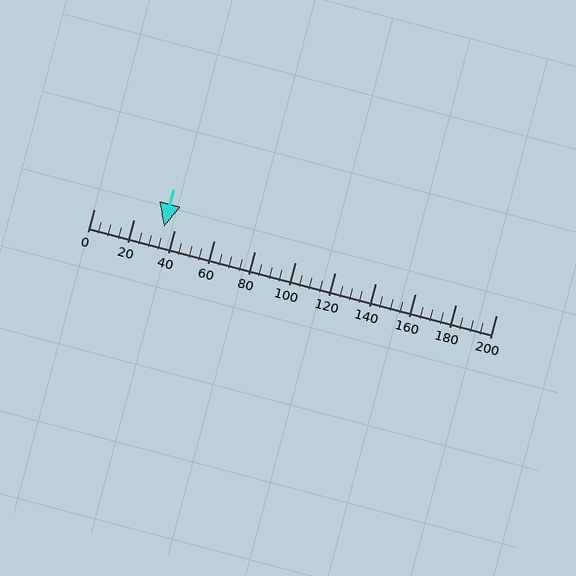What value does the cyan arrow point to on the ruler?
The cyan arrow points to approximately 35.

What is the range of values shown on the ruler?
The ruler shows values from 0 to 200.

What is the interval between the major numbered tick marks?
The major tick marks are spaced 20 units apart.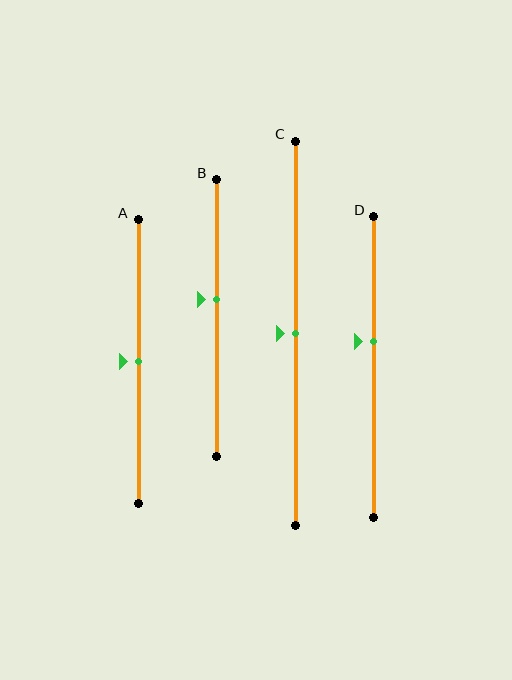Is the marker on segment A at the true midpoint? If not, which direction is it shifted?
Yes, the marker on segment A is at the true midpoint.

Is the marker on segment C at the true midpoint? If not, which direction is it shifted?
Yes, the marker on segment C is at the true midpoint.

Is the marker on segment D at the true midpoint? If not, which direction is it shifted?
No, the marker on segment D is shifted upward by about 9% of the segment length.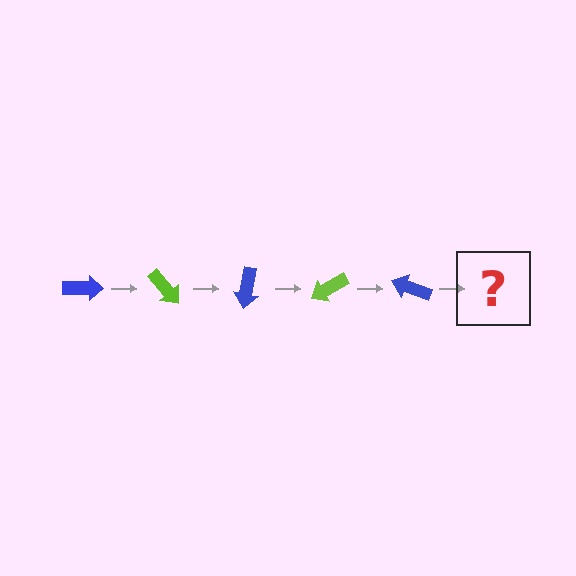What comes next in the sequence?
The next element should be a lime arrow, rotated 250 degrees from the start.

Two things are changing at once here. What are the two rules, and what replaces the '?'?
The two rules are that it rotates 50 degrees each step and the color cycles through blue and lime. The '?' should be a lime arrow, rotated 250 degrees from the start.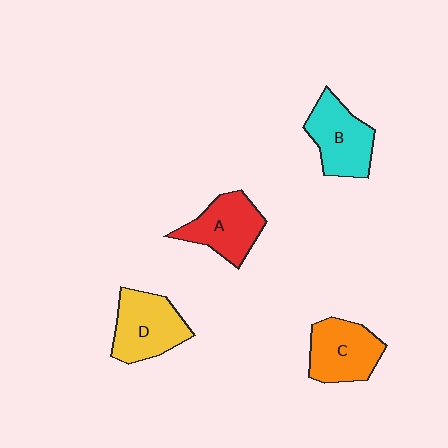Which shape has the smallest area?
Shape A (red).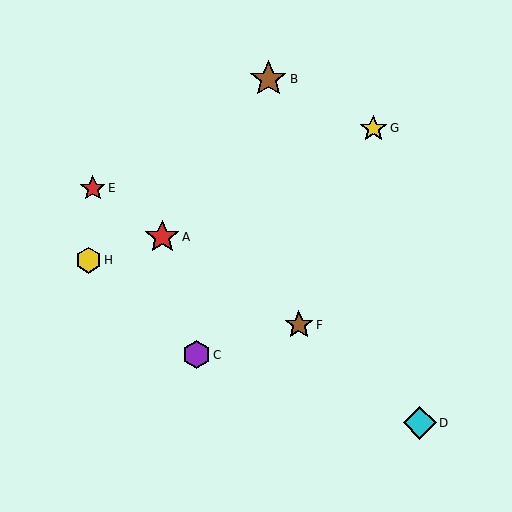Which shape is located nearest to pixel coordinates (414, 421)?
The cyan diamond (labeled D) at (420, 423) is nearest to that location.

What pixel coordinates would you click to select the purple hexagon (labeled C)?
Click at (197, 355) to select the purple hexagon C.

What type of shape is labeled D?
Shape D is a cyan diamond.